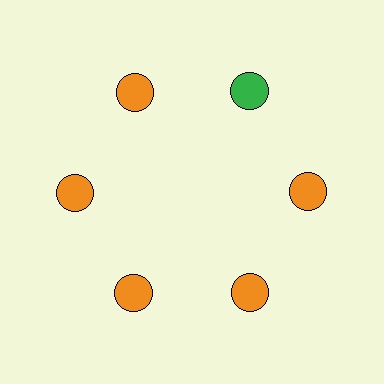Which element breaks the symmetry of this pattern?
The green circle at roughly the 1 o'clock position breaks the symmetry. All other shapes are orange circles.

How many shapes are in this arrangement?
There are 6 shapes arranged in a ring pattern.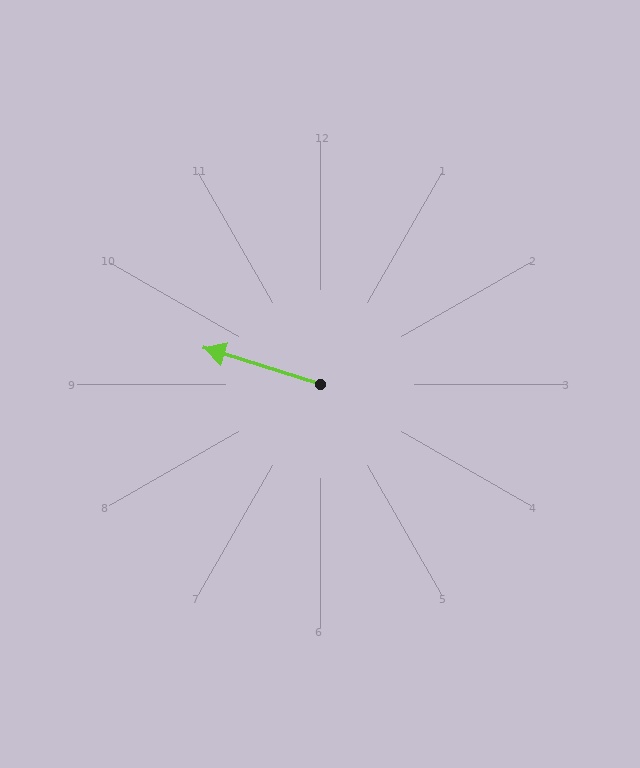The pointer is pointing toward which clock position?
Roughly 10 o'clock.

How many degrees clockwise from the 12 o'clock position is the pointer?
Approximately 288 degrees.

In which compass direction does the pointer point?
West.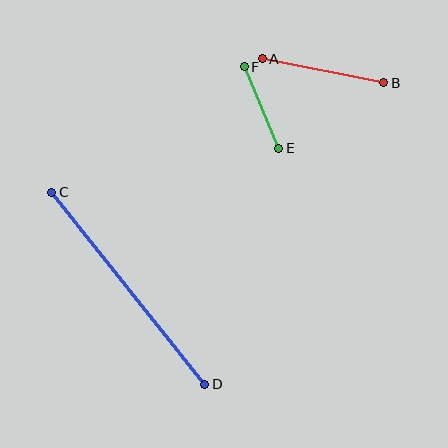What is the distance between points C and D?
The distance is approximately 245 pixels.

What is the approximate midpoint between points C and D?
The midpoint is at approximately (128, 288) pixels.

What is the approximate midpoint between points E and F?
The midpoint is at approximately (262, 107) pixels.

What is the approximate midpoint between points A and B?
The midpoint is at approximately (323, 71) pixels.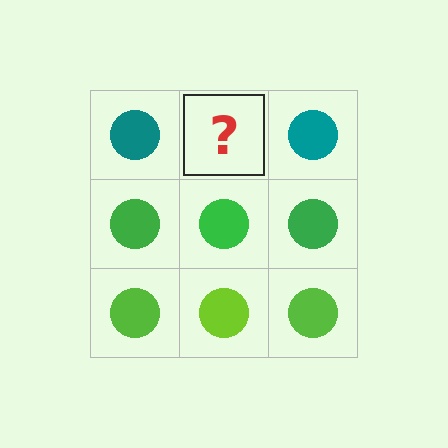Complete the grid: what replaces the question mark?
The question mark should be replaced with a teal circle.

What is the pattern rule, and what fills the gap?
The rule is that each row has a consistent color. The gap should be filled with a teal circle.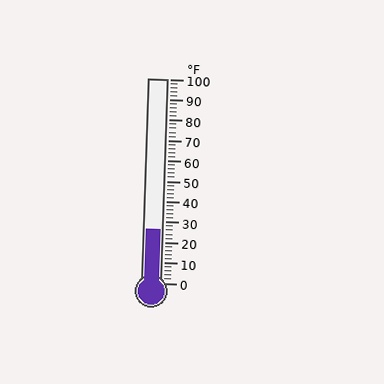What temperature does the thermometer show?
The thermometer shows approximately 26°F.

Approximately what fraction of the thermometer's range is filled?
The thermometer is filled to approximately 25% of its range.